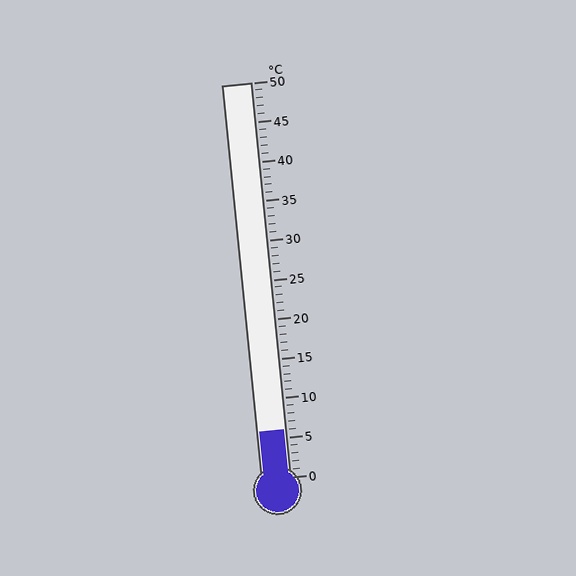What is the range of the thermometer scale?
The thermometer scale ranges from 0°C to 50°C.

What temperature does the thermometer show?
The thermometer shows approximately 6°C.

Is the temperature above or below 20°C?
The temperature is below 20°C.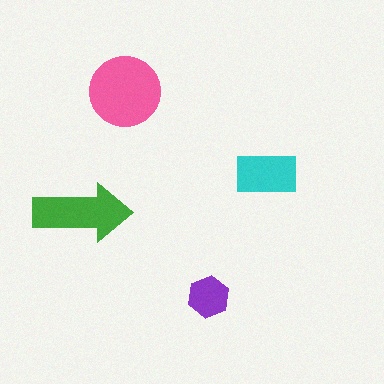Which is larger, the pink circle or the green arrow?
The pink circle.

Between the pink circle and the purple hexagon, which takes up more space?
The pink circle.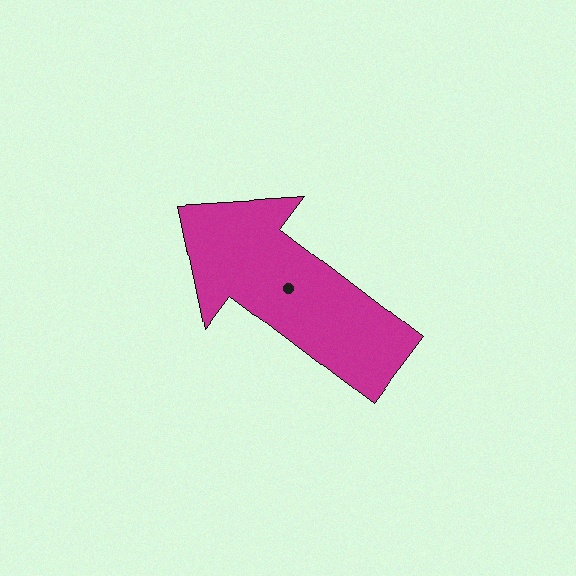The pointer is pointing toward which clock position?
Roughly 10 o'clock.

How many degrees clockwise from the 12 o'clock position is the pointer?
Approximately 307 degrees.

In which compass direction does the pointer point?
Northwest.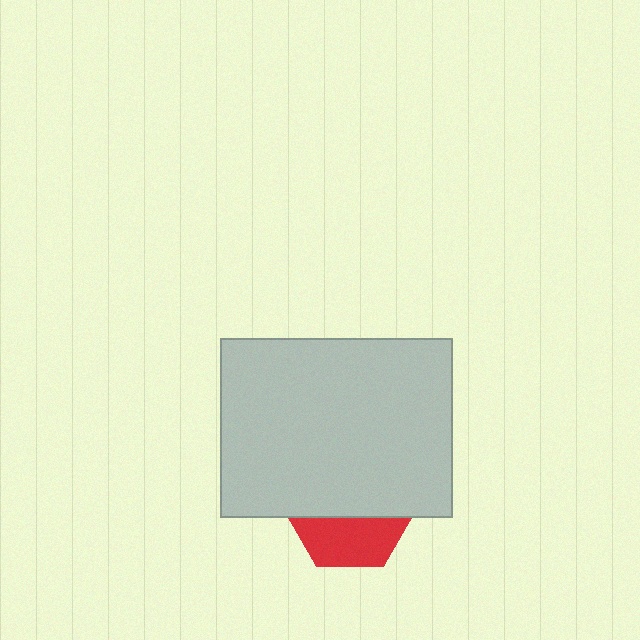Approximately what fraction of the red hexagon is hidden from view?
Roughly 60% of the red hexagon is hidden behind the light gray rectangle.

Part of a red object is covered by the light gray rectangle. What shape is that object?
It is a hexagon.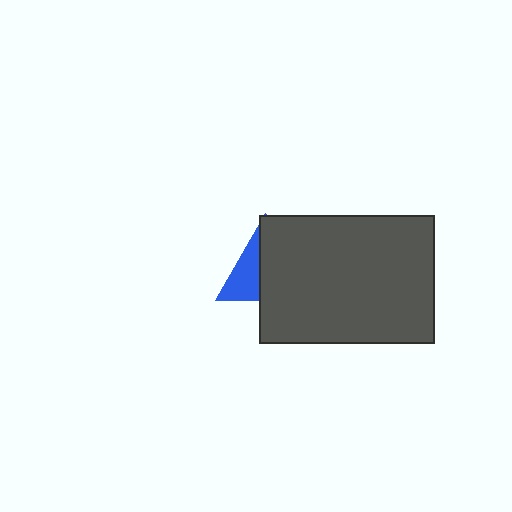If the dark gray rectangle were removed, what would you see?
You would see the complete blue triangle.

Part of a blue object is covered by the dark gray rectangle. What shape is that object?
It is a triangle.